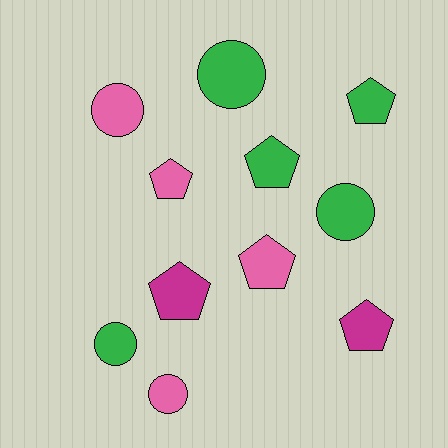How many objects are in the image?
There are 11 objects.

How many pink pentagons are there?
There are 2 pink pentagons.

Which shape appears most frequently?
Pentagon, with 6 objects.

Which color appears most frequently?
Green, with 5 objects.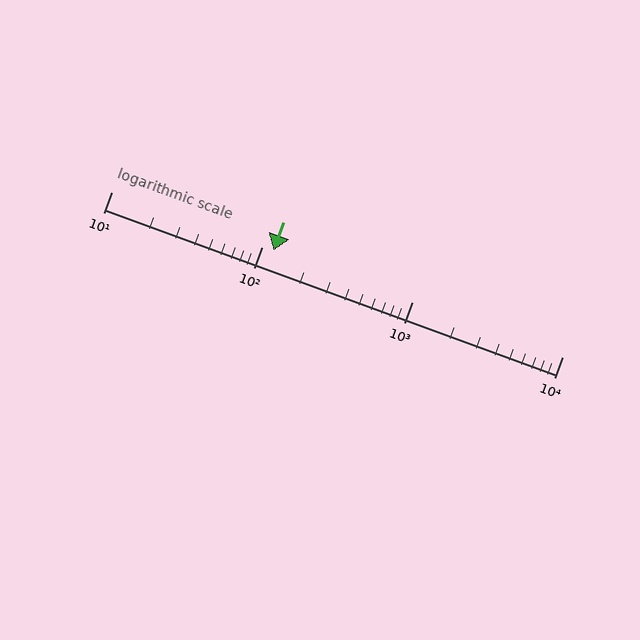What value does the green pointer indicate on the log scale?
The pointer indicates approximately 120.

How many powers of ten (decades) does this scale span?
The scale spans 3 decades, from 10 to 10000.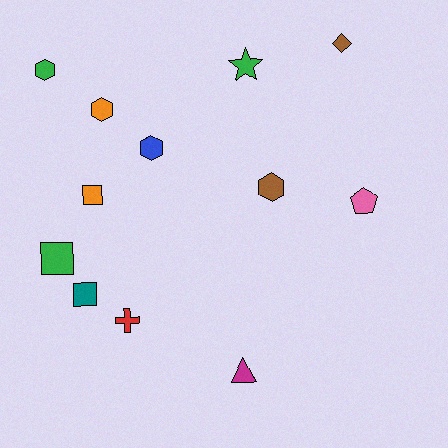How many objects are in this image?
There are 12 objects.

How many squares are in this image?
There are 3 squares.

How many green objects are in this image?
There are 3 green objects.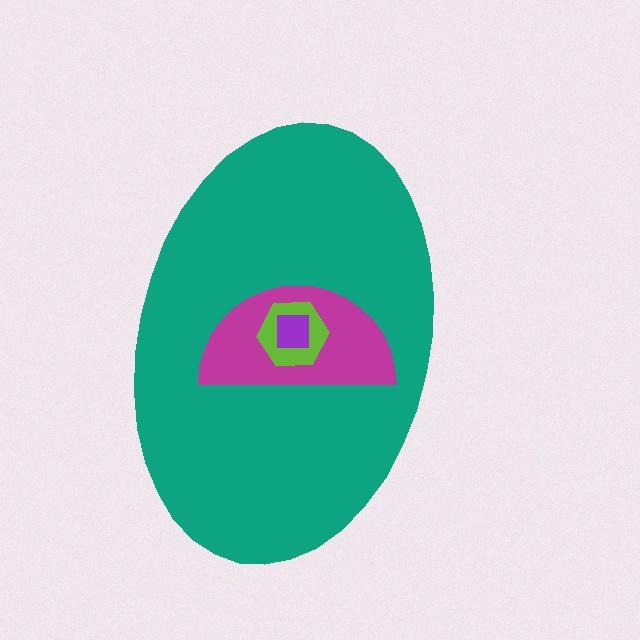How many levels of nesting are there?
4.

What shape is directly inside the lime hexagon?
The purple square.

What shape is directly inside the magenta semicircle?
The lime hexagon.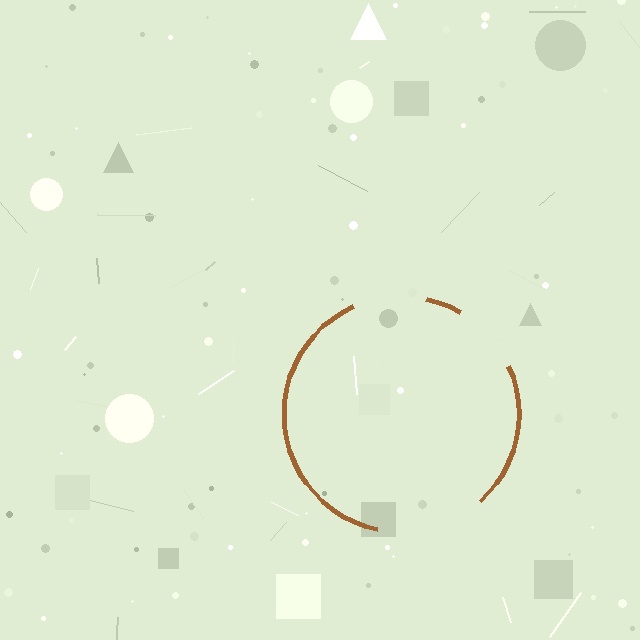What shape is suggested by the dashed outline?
The dashed outline suggests a circle.